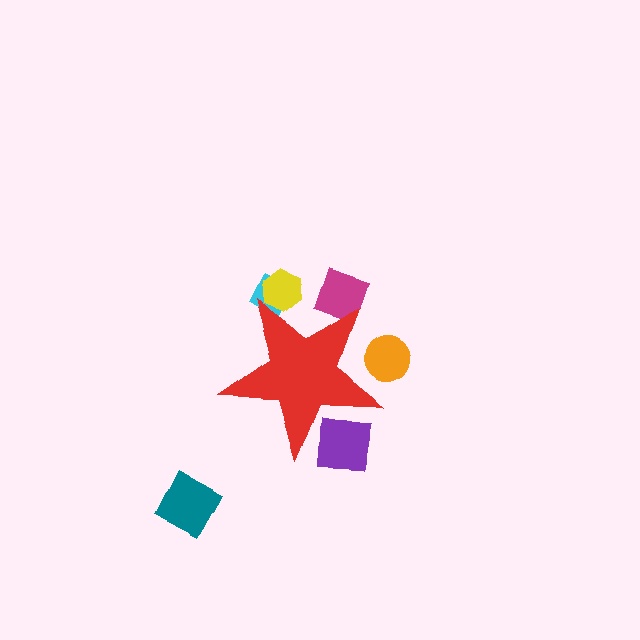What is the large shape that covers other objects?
A red star.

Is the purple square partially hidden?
Yes, the purple square is partially hidden behind the red star.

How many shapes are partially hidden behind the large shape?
5 shapes are partially hidden.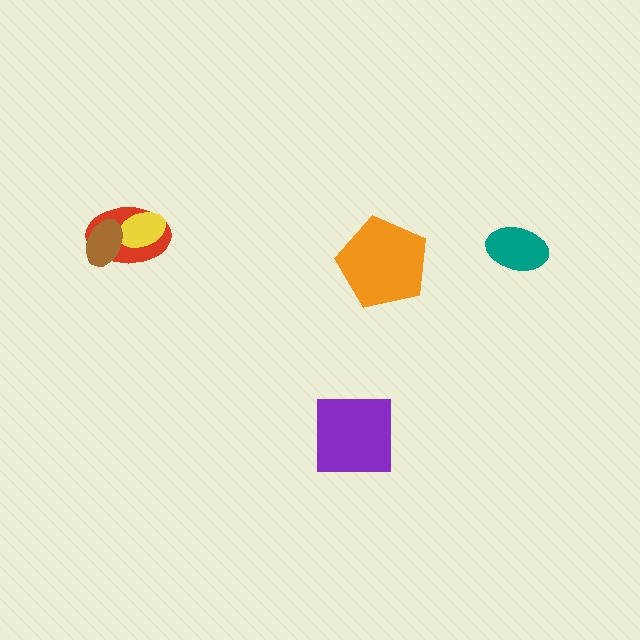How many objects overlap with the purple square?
0 objects overlap with the purple square.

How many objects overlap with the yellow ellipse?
2 objects overlap with the yellow ellipse.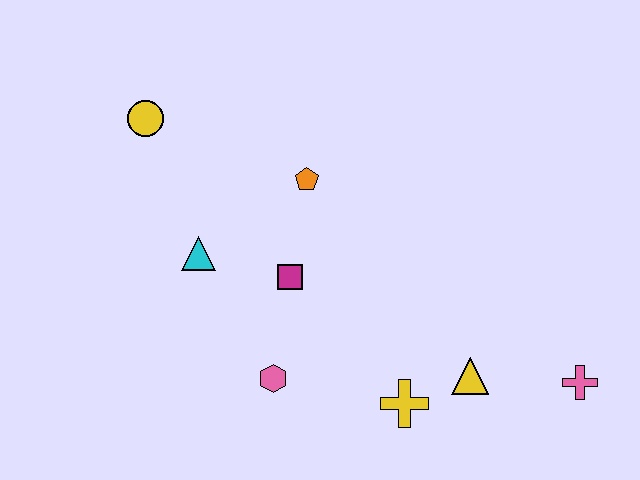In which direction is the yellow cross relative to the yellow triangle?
The yellow cross is to the left of the yellow triangle.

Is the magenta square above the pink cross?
Yes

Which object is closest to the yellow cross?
The yellow triangle is closest to the yellow cross.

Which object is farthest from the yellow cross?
The yellow circle is farthest from the yellow cross.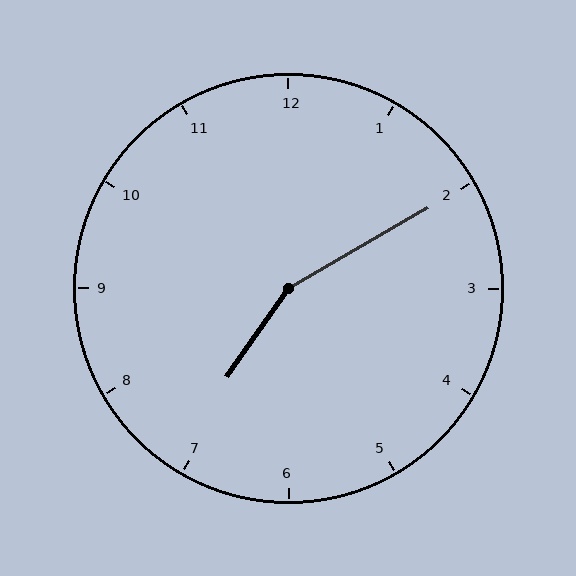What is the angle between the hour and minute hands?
Approximately 155 degrees.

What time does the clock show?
7:10.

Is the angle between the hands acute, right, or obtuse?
It is obtuse.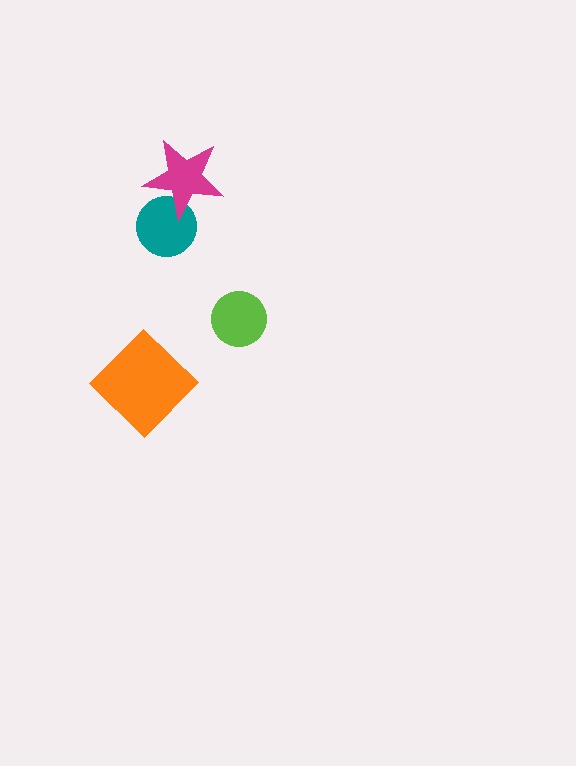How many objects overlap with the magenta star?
1 object overlaps with the magenta star.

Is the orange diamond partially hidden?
No, no other shape covers it.